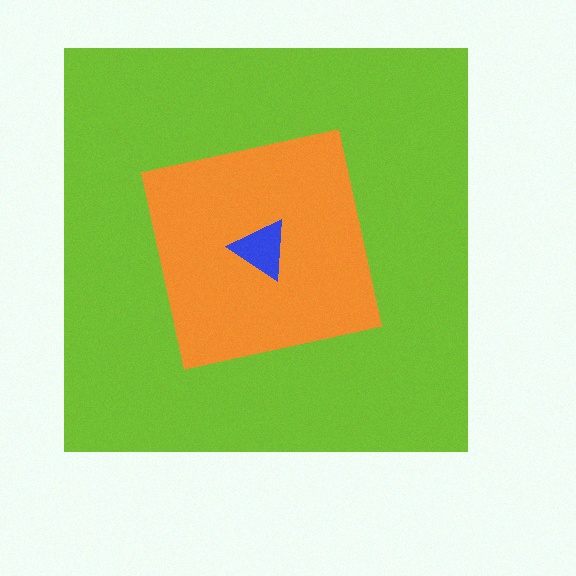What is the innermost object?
The blue triangle.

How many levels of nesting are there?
3.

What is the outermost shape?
The lime square.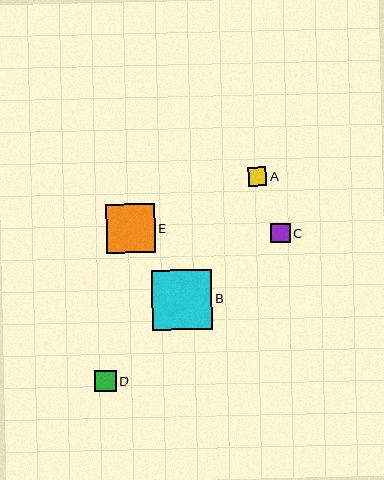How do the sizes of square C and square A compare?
Square C and square A are approximately the same size.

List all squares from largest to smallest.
From largest to smallest: B, E, D, C, A.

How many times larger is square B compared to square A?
Square B is approximately 3.2 times the size of square A.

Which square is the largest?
Square B is the largest with a size of approximately 60 pixels.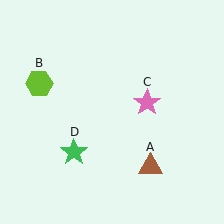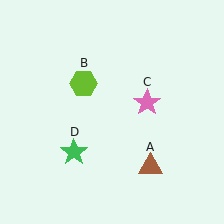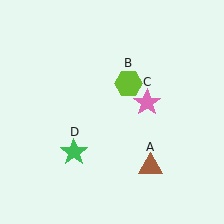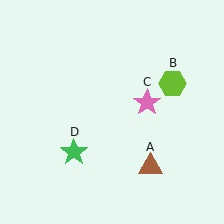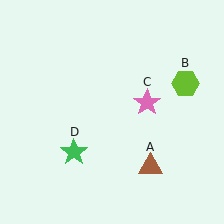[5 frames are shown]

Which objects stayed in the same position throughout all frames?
Brown triangle (object A) and pink star (object C) and green star (object D) remained stationary.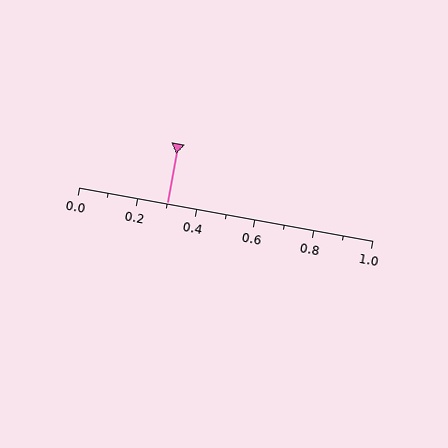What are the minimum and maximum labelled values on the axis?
The axis runs from 0.0 to 1.0.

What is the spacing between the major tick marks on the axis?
The major ticks are spaced 0.2 apart.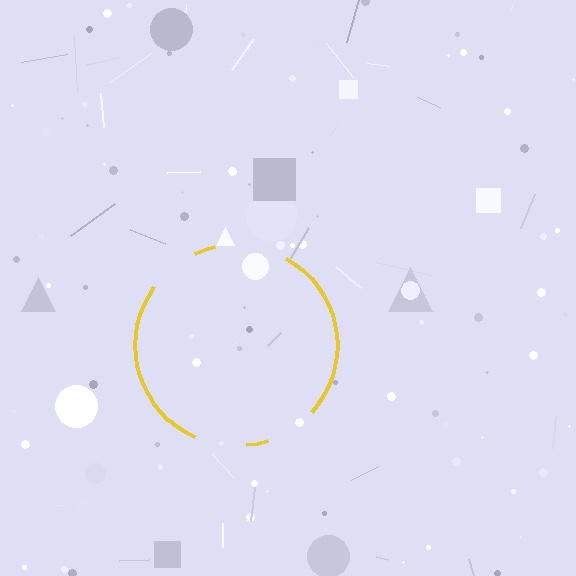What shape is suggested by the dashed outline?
The dashed outline suggests a circle.